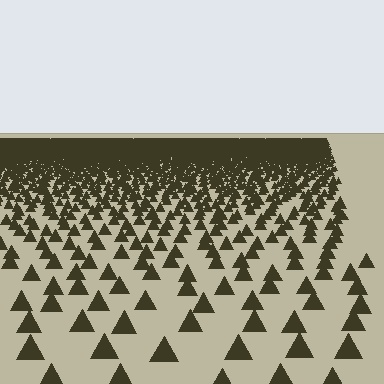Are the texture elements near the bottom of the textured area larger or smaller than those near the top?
Larger. Near the bottom, elements are closer to the viewer and appear at a bigger on-screen size.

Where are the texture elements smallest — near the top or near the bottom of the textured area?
Near the top.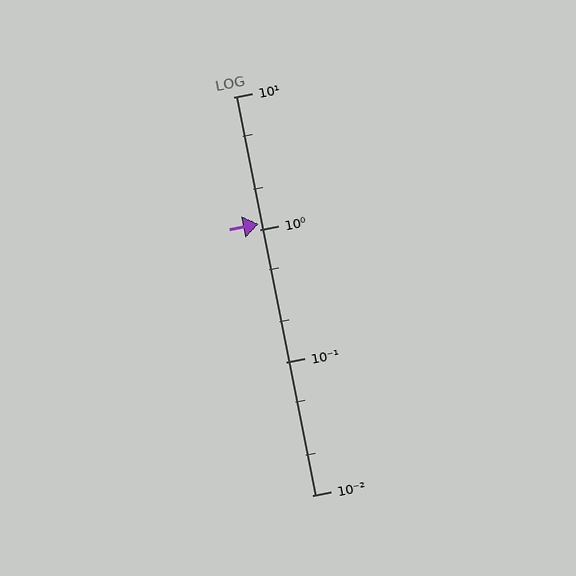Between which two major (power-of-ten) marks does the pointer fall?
The pointer is between 1 and 10.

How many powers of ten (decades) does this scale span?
The scale spans 3 decades, from 0.01 to 10.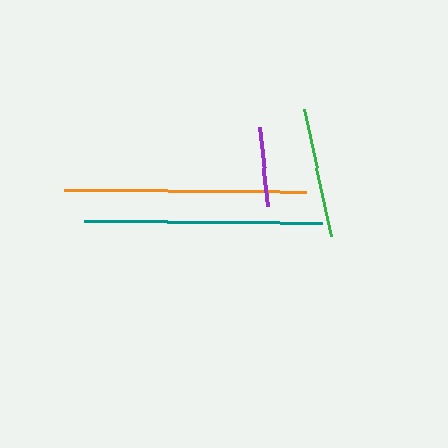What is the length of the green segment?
The green segment is approximately 129 pixels long.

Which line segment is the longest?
The orange line is the longest at approximately 243 pixels.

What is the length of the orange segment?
The orange segment is approximately 243 pixels long.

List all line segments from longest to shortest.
From longest to shortest: orange, teal, green, purple.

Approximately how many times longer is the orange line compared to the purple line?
The orange line is approximately 3.1 times the length of the purple line.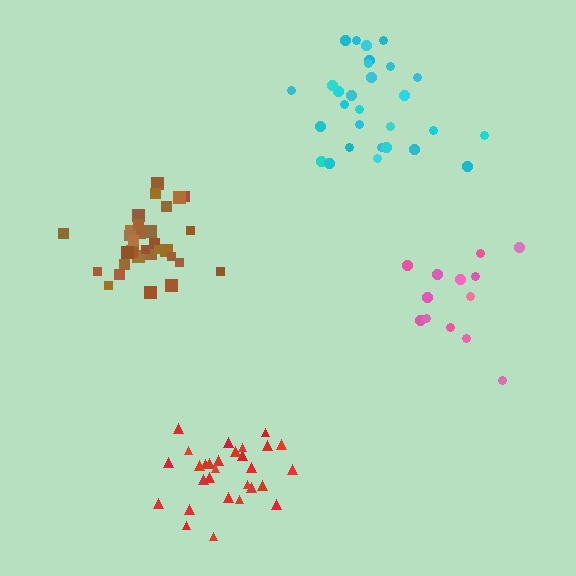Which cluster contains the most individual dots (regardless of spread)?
Brown (32).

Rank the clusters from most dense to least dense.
brown, red, cyan, pink.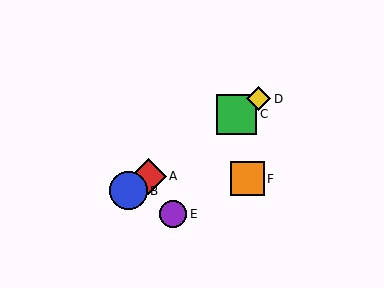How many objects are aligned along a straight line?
4 objects (A, B, C, D) are aligned along a straight line.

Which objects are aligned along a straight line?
Objects A, B, C, D are aligned along a straight line.